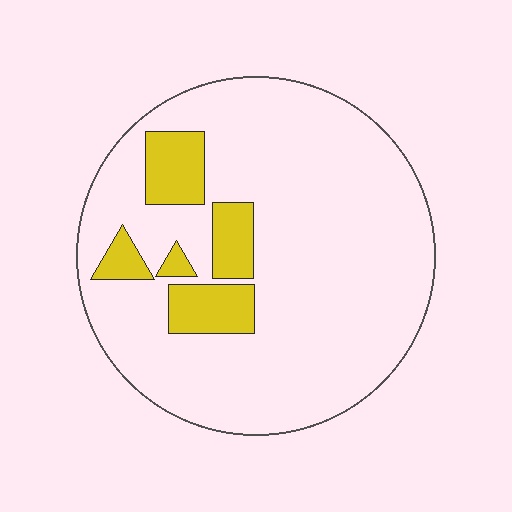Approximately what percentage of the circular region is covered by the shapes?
Approximately 15%.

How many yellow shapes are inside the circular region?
5.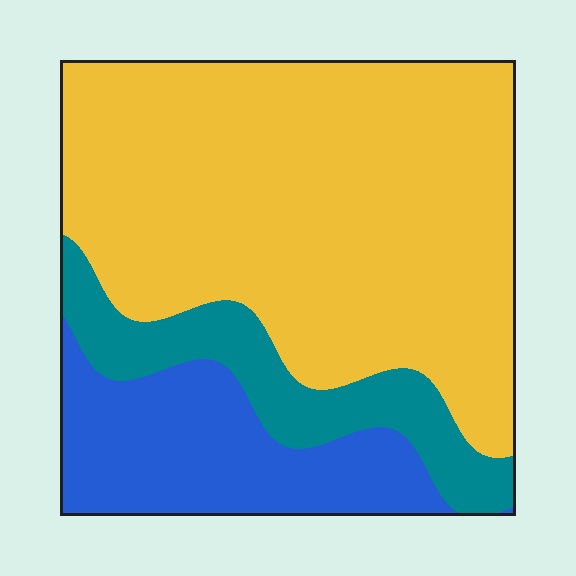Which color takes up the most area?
Yellow, at roughly 65%.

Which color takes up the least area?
Teal, at roughly 15%.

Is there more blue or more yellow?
Yellow.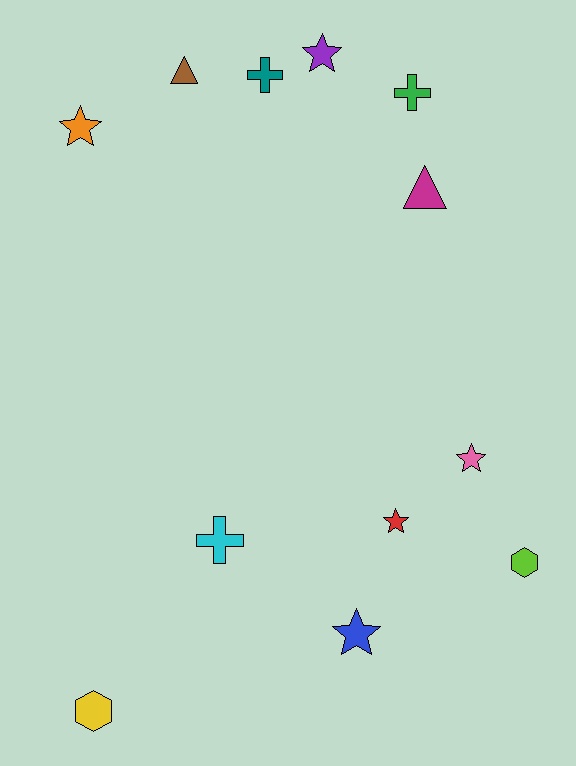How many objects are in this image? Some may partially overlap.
There are 12 objects.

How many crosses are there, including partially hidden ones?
There are 3 crosses.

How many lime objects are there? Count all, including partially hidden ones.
There is 1 lime object.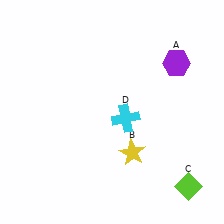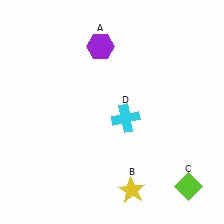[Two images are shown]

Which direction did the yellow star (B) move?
The yellow star (B) moved down.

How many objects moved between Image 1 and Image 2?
2 objects moved between the two images.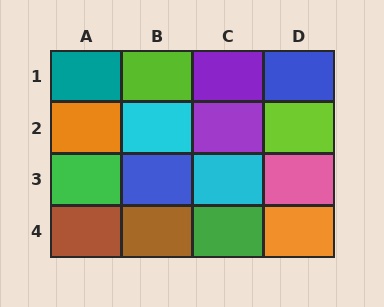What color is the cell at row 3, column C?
Cyan.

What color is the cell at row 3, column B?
Blue.